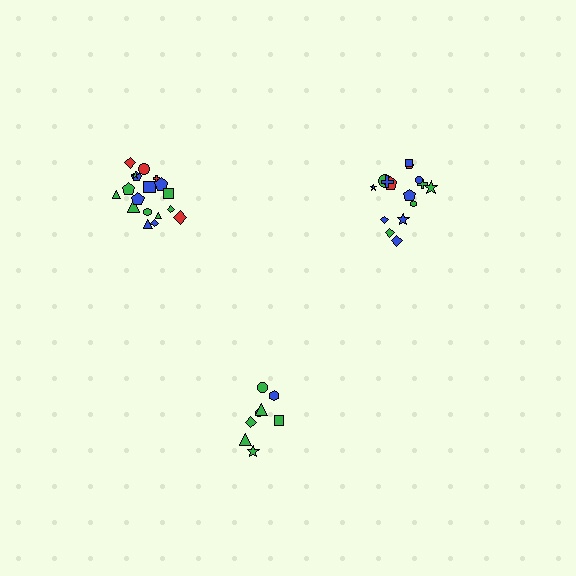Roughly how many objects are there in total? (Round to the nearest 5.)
Roughly 40 objects in total.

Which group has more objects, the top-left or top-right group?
The top-left group.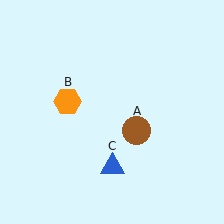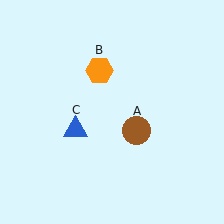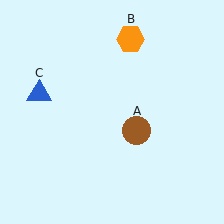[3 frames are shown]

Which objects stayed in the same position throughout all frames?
Brown circle (object A) remained stationary.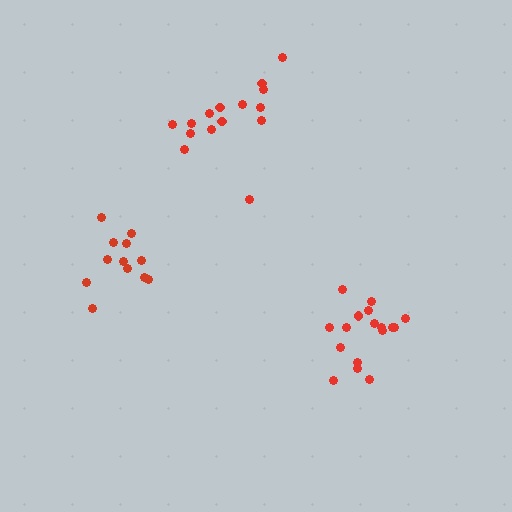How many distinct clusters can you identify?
There are 3 distinct clusters.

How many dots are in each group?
Group 1: 17 dots, Group 2: 12 dots, Group 3: 15 dots (44 total).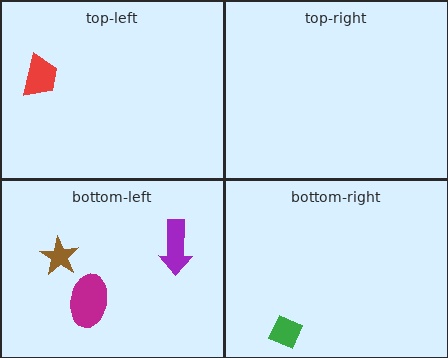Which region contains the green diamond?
The bottom-right region.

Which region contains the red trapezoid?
The top-left region.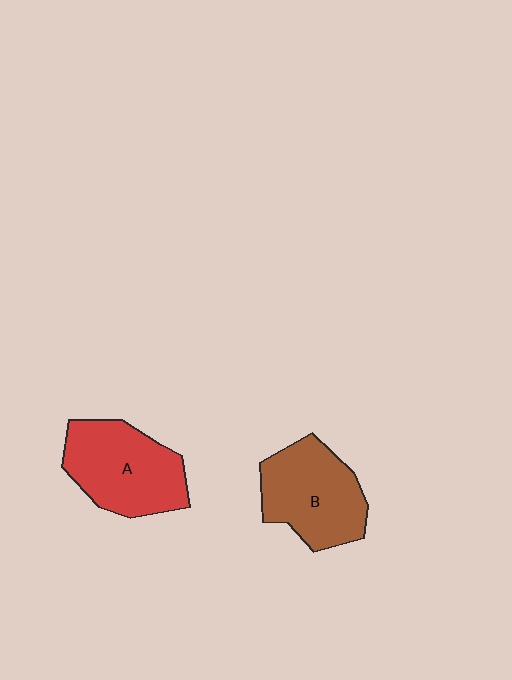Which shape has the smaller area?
Shape B (brown).